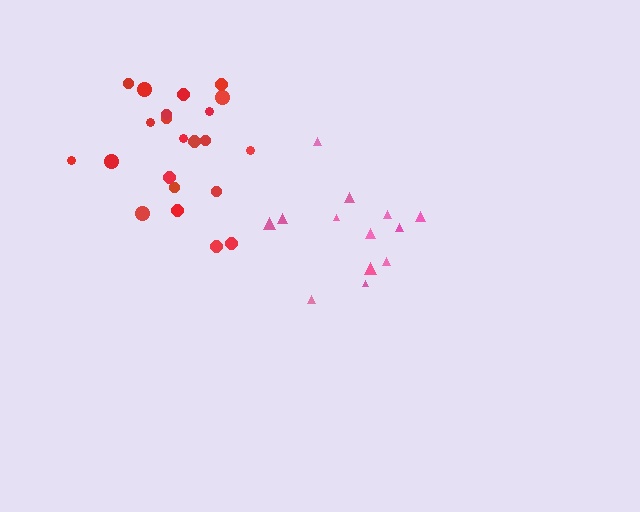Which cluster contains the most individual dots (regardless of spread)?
Red (22).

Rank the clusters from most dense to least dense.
pink, red.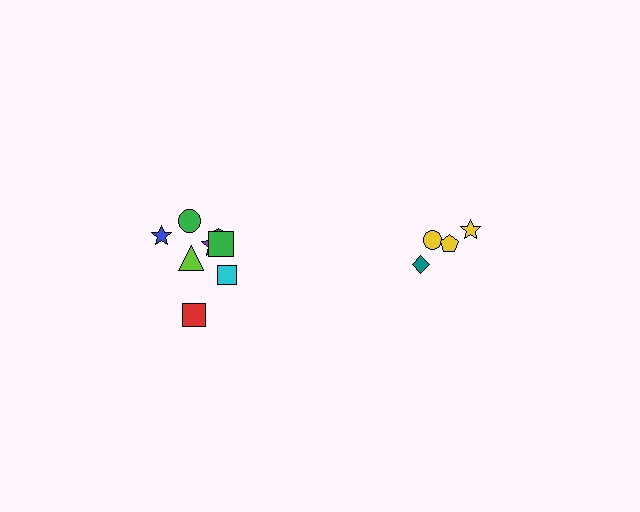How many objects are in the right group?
There are 4 objects.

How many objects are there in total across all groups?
There are 12 objects.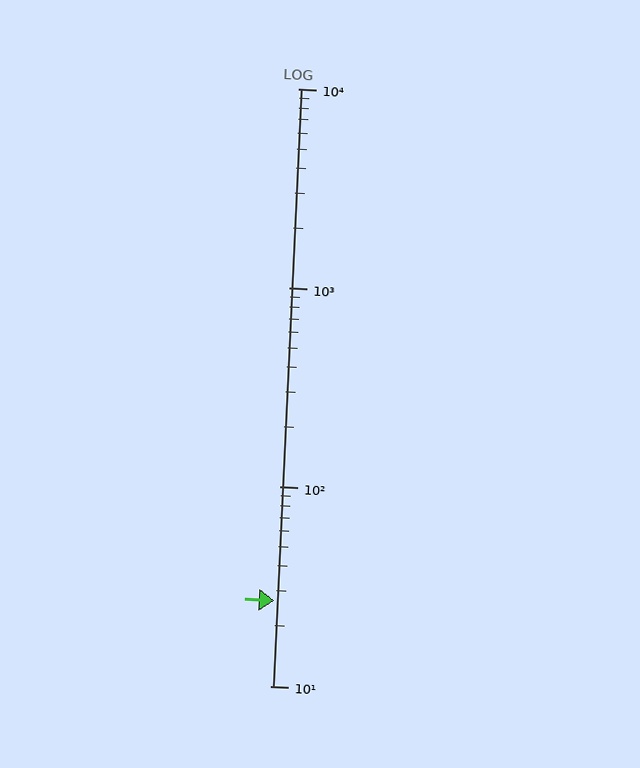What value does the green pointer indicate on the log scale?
The pointer indicates approximately 27.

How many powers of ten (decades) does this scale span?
The scale spans 3 decades, from 10 to 10000.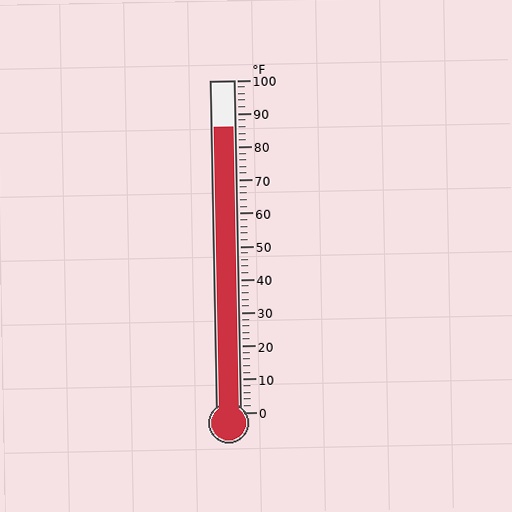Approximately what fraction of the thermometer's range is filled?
The thermometer is filled to approximately 85% of its range.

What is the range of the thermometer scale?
The thermometer scale ranges from 0°F to 100°F.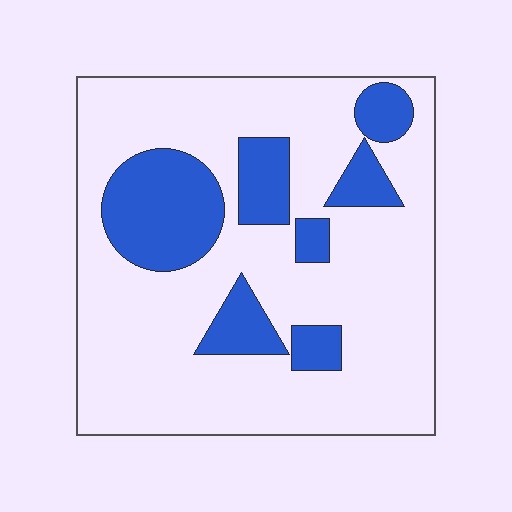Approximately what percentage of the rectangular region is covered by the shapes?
Approximately 25%.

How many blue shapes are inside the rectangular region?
7.